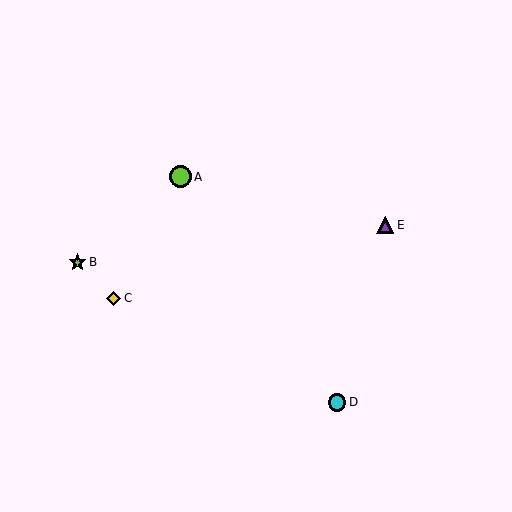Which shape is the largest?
The lime circle (labeled A) is the largest.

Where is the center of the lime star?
The center of the lime star is at (78, 262).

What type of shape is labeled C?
Shape C is a yellow diamond.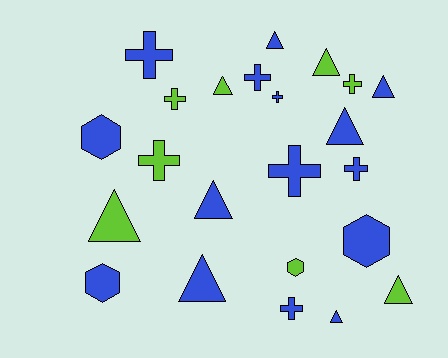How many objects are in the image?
There are 23 objects.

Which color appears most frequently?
Blue, with 15 objects.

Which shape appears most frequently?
Triangle, with 10 objects.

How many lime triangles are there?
There are 4 lime triangles.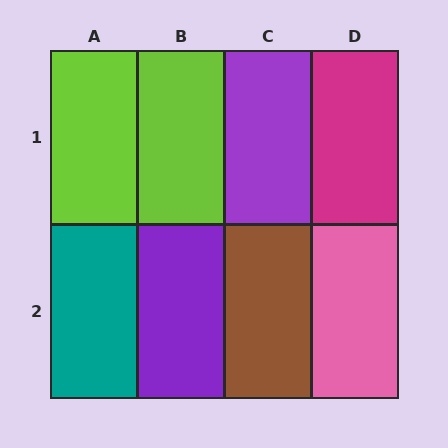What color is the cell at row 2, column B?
Purple.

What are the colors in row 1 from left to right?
Lime, lime, purple, magenta.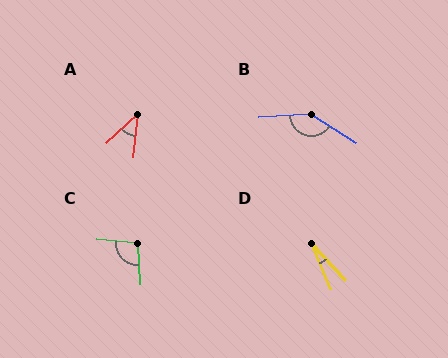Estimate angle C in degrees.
Approximately 99 degrees.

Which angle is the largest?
B, at approximately 145 degrees.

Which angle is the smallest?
D, at approximately 20 degrees.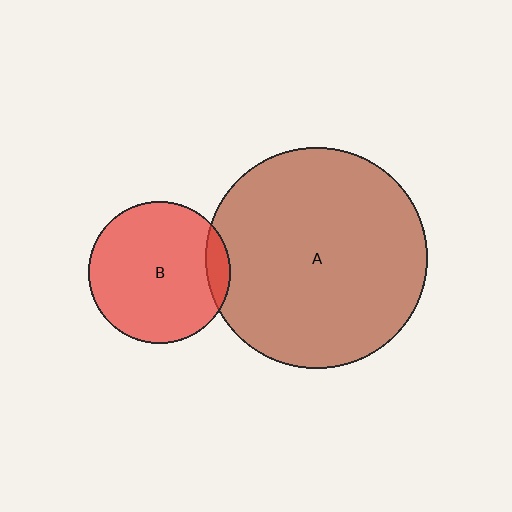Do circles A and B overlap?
Yes.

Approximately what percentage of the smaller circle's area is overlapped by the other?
Approximately 10%.